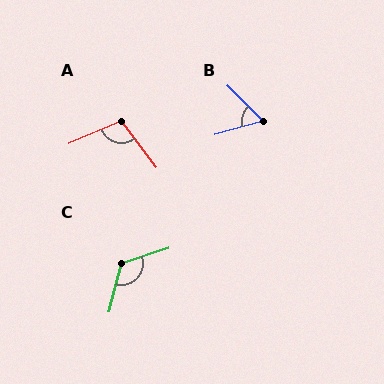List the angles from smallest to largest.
B (60°), A (104°), C (123°).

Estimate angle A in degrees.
Approximately 104 degrees.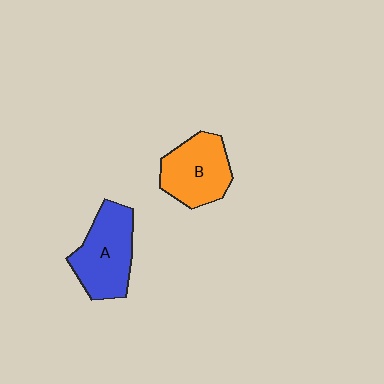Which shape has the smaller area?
Shape B (orange).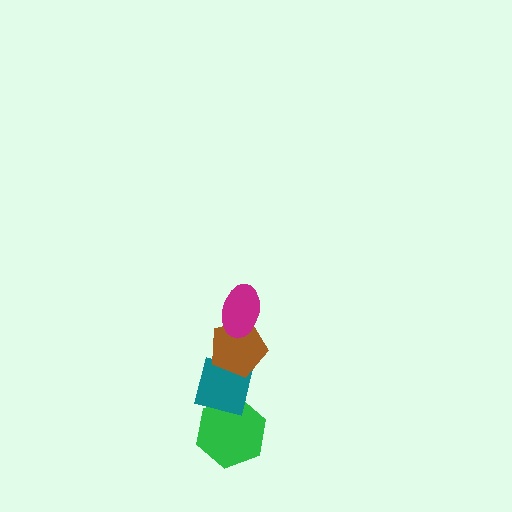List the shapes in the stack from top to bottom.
From top to bottom: the magenta ellipse, the brown pentagon, the teal square, the green hexagon.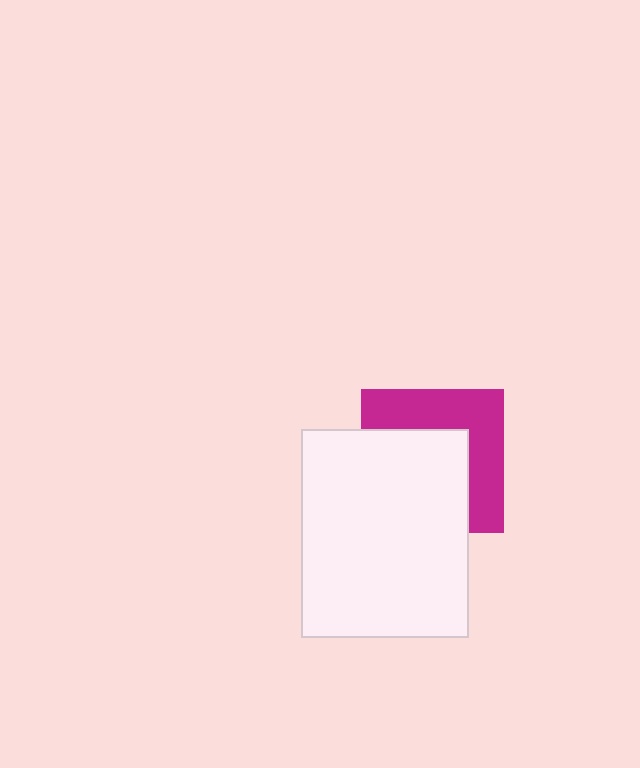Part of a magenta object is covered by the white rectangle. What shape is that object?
It is a square.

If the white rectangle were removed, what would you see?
You would see the complete magenta square.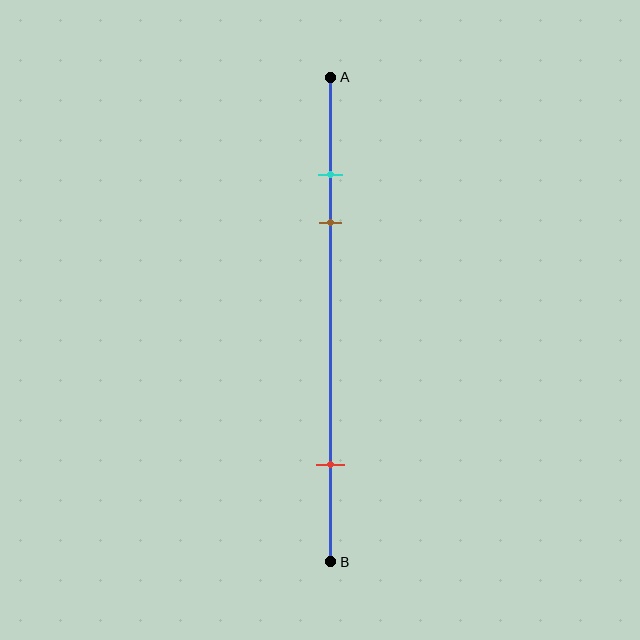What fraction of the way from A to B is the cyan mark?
The cyan mark is approximately 20% (0.2) of the way from A to B.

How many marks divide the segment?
There are 3 marks dividing the segment.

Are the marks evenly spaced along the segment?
No, the marks are not evenly spaced.